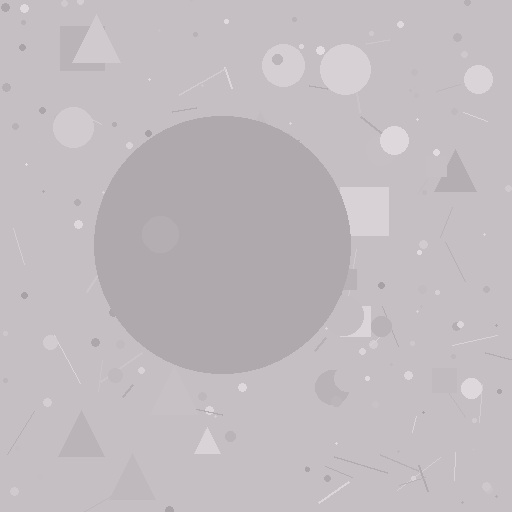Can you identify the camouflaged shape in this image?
The camouflaged shape is a circle.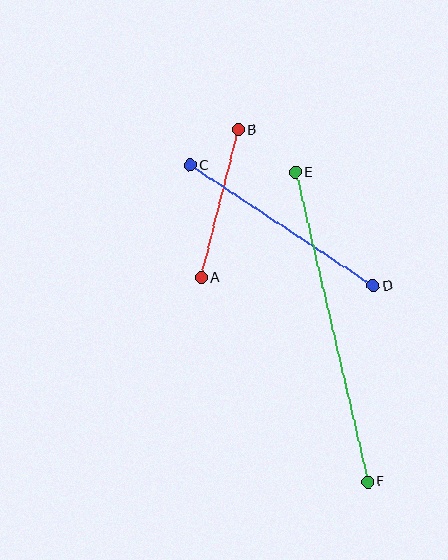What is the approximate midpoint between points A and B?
The midpoint is at approximately (220, 204) pixels.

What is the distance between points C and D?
The distance is approximately 219 pixels.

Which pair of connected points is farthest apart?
Points E and F are farthest apart.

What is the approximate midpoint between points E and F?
The midpoint is at approximately (331, 327) pixels.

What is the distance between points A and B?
The distance is approximately 152 pixels.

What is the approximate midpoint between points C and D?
The midpoint is at approximately (282, 225) pixels.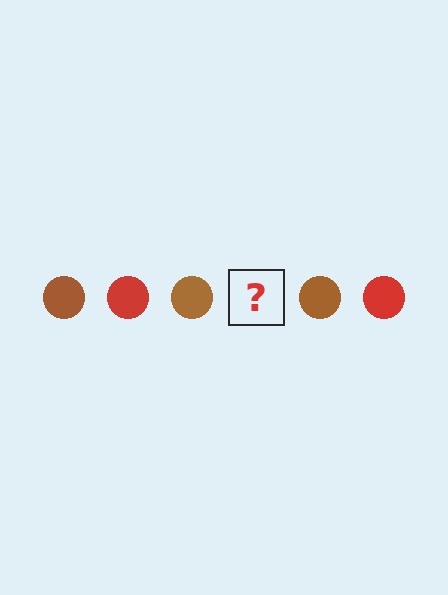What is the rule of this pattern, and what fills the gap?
The rule is that the pattern cycles through brown, red circles. The gap should be filled with a red circle.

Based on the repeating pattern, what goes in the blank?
The blank should be a red circle.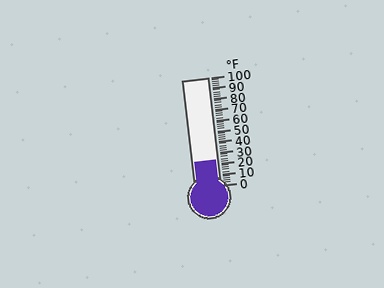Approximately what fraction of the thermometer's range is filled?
The thermometer is filled to approximately 25% of its range.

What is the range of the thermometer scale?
The thermometer scale ranges from 0°F to 100°F.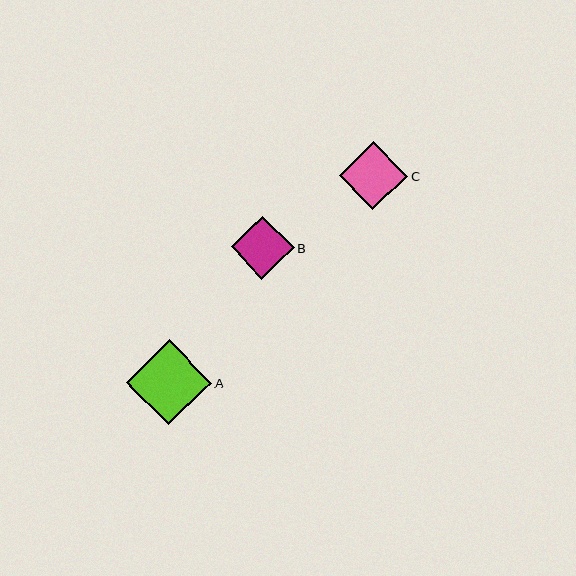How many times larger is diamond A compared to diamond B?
Diamond A is approximately 1.4 times the size of diamond B.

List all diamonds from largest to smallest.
From largest to smallest: A, C, B.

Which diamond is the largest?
Diamond A is the largest with a size of approximately 85 pixels.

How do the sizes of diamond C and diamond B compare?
Diamond C and diamond B are approximately the same size.